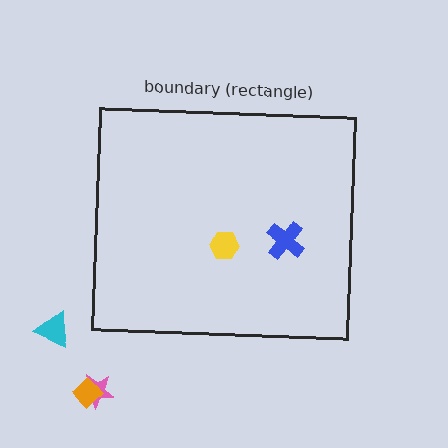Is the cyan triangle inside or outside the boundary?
Outside.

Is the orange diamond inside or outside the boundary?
Outside.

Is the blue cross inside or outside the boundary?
Inside.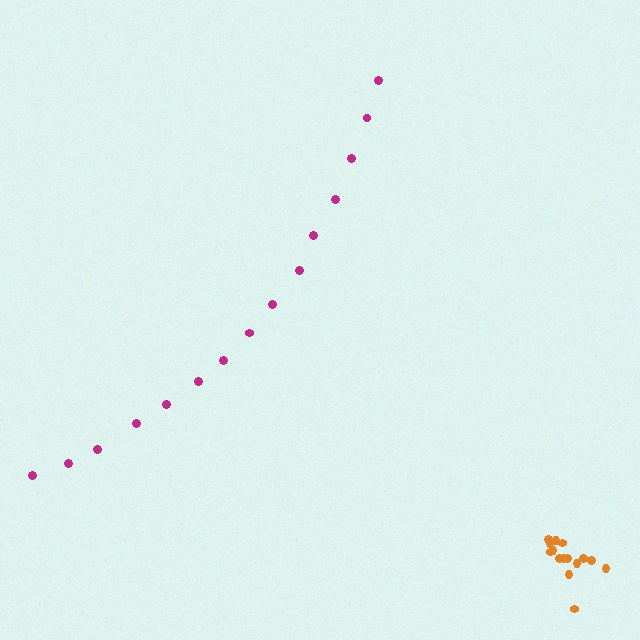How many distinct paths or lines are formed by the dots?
There are 2 distinct paths.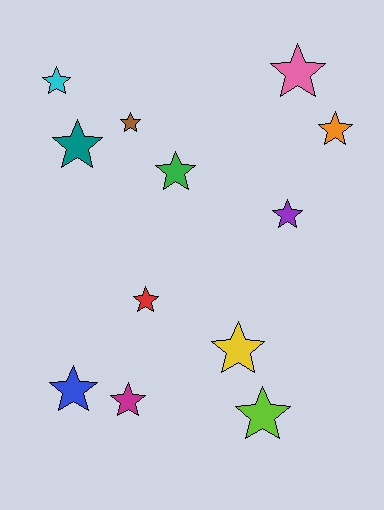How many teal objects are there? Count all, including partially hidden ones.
There is 1 teal object.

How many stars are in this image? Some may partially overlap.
There are 12 stars.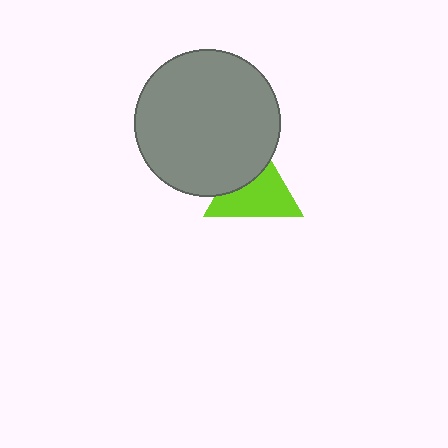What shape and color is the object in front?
The object in front is a gray circle.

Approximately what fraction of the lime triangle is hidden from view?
Roughly 34% of the lime triangle is hidden behind the gray circle.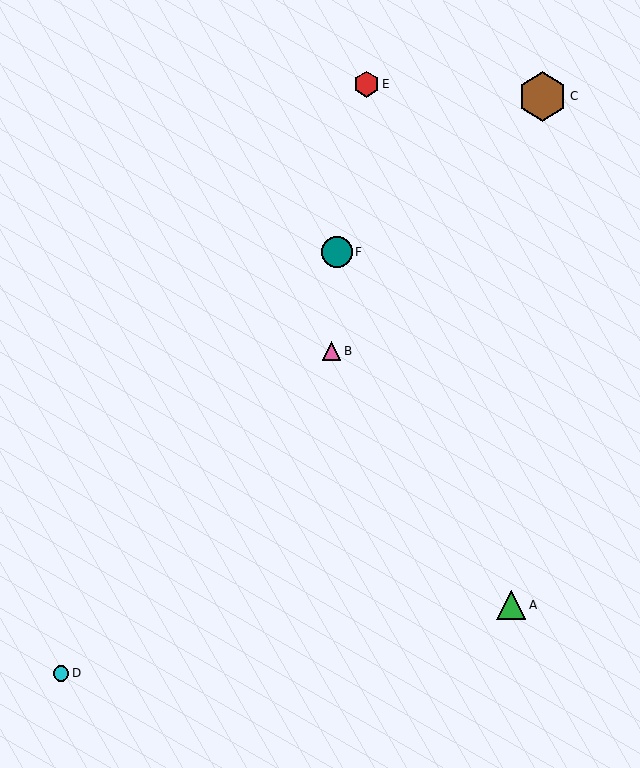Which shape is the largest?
The brown hexagon (labeled C) is the largest.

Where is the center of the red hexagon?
The center of the red hexagon is at (366, 84).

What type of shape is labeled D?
Shape D is a cyan circle.